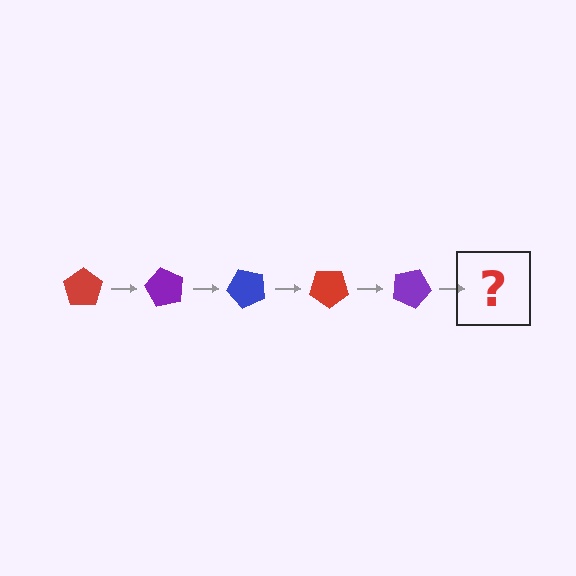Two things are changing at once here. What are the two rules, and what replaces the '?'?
The two rules are that it rotates 60 degrees each step and the color cycles through red, purple, and blue. The '?' should be a blue pentagon, rotated 300 degrees from the start.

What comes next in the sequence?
The next element should be a blue pentagon, rotated 300 degrees from the start.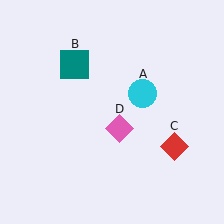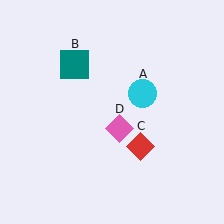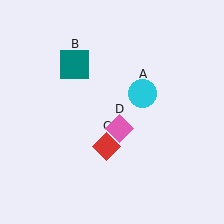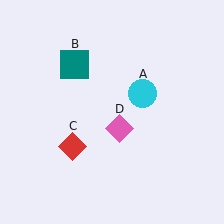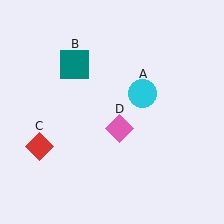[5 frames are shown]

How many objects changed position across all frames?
1 object changed position: red diamond (object C).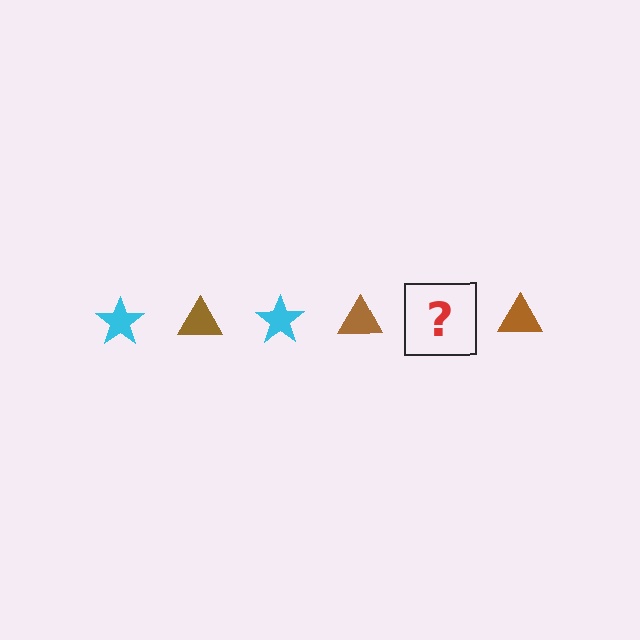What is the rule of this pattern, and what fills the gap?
The rule is that the pattern alternates between cyan star and brown triangle. The gap should be filled with a cyan star.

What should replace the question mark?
The question mark should be replaced with a cyan star.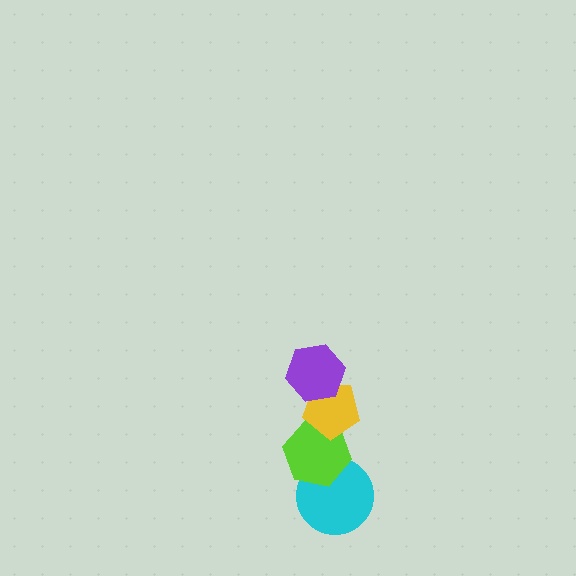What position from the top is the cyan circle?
The cyan circle is 4th from the top.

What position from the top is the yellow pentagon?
The yellow pentagon is 2nd from the top.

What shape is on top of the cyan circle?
The lime hexagon is on top of the cyan circle.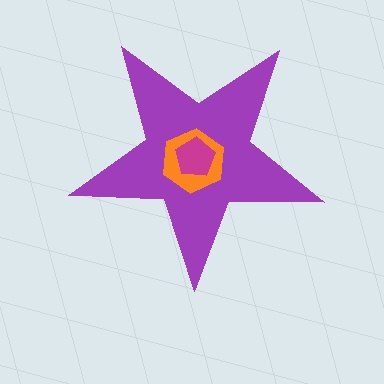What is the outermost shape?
The purple star.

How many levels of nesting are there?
3.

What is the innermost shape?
The magenta pentagon.